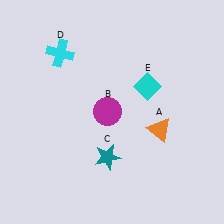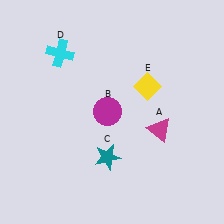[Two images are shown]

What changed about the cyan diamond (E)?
In Image 1, E is cyan. In Image 2, it changed to yellow.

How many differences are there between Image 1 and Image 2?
There are 2 differences between the two images.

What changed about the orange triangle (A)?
In Image 1, A is orange. In Image 2, it changed to magenta.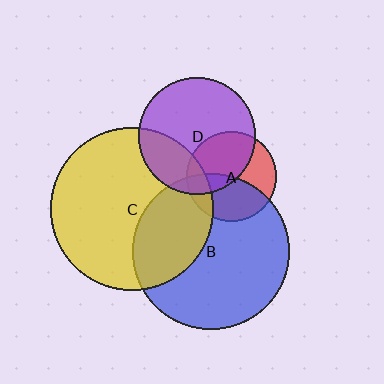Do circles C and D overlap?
Yes.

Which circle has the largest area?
Circle C (yellow).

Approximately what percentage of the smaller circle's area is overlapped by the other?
Approximately 25%.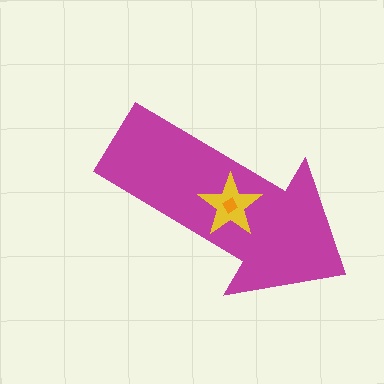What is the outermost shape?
The magenta arrow.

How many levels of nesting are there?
3.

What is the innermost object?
The orange diamond.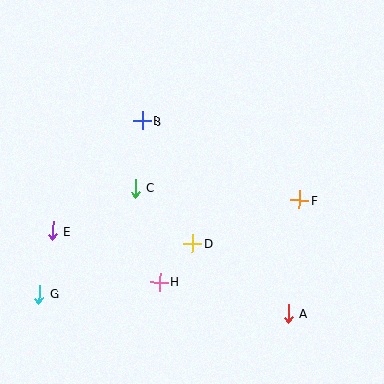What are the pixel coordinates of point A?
Point A is at (288, 313).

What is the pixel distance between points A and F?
The distance between A and F is 113 pixels.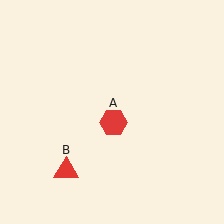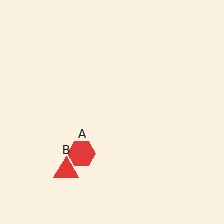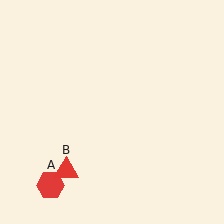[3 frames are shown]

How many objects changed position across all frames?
1 object changed position: red hexagon (object A).